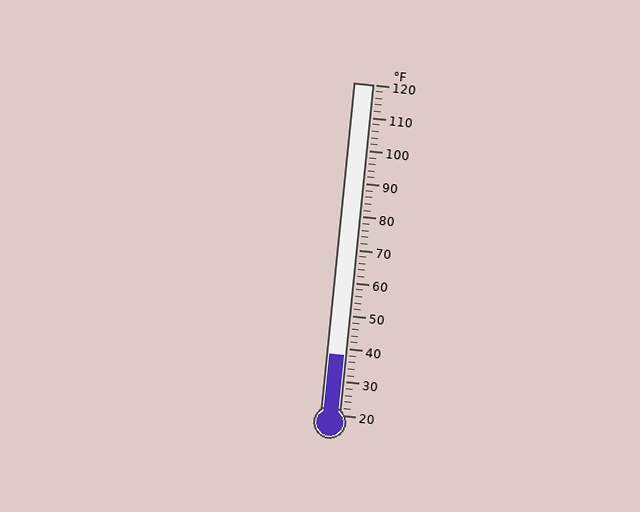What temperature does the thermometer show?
The thermometer shows approximately 38°F.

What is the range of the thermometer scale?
The thermometer scale ranges from 20°F to 120°F.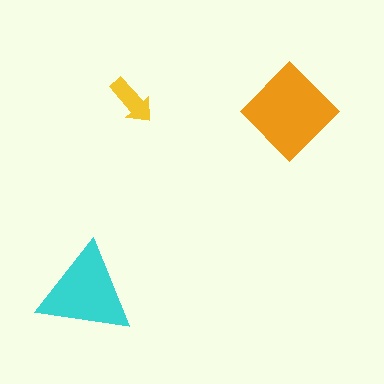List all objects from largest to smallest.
The orange diamond, the cyan triangle, the yellow arrow.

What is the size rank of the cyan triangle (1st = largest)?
2nd.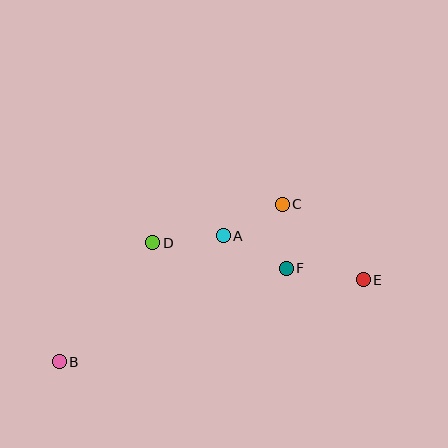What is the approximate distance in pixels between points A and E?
The distance between A and E is approximately 147 pixels.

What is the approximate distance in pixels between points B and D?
The distance between B and D is approximately 151 pixels.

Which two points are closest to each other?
Points C and F are closest to each other.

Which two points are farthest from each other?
Points B and E are farthest from each other.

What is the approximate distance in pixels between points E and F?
The distance between E and F is approximately 78 pixels.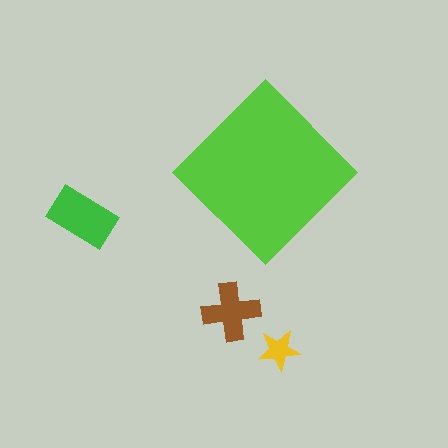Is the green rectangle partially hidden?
No, the green rectangle is fully visible.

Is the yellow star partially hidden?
No, the yellow star is fully visible.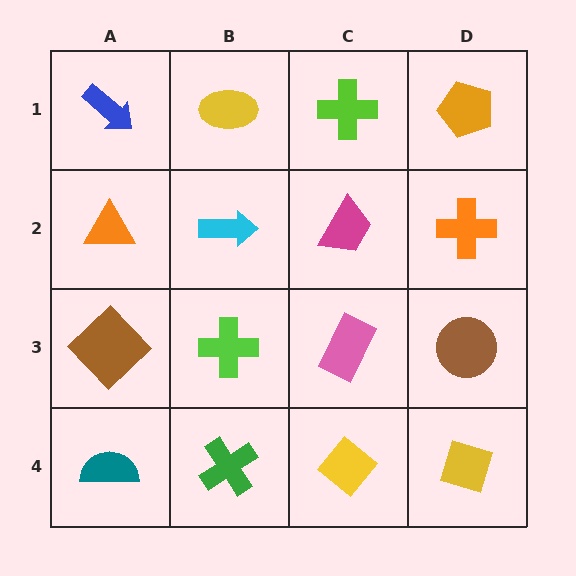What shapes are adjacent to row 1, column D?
An orange cross (row 2, column D), a lime cross (row 1, column C).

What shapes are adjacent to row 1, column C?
A magenta trapezoid (row 2, column C), a yellow ellipse (row 1, column B), an orange pentagon (row 1, column D).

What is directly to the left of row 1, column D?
A lime cross.